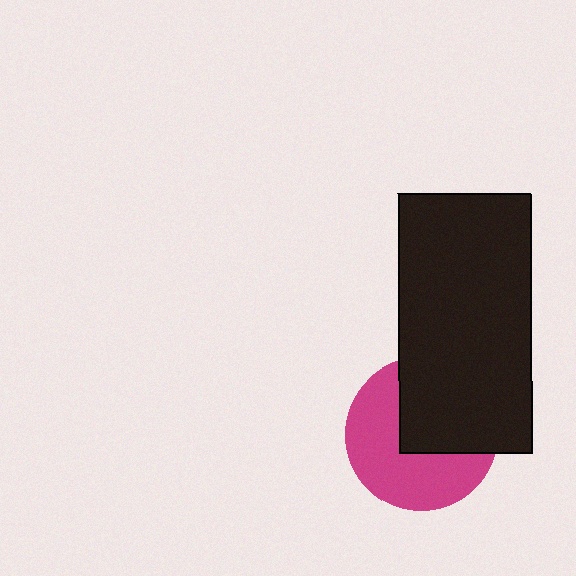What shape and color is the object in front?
The object in front is a black rectangle.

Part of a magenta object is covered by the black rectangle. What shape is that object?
It is a circle.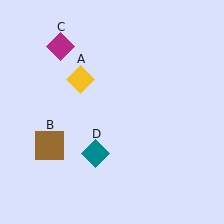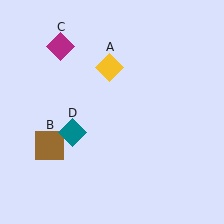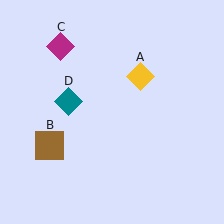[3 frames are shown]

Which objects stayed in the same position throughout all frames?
Brown square (object B) and magenta diamond (object C) remained stationary.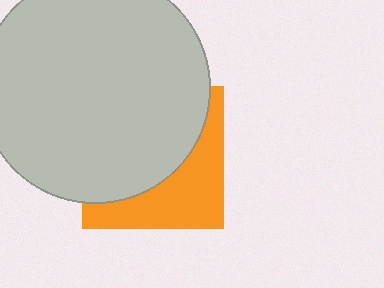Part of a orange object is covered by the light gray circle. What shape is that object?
It is a square.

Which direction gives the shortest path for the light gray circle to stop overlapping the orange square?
Moving toward the upper-left gives the shortest separation.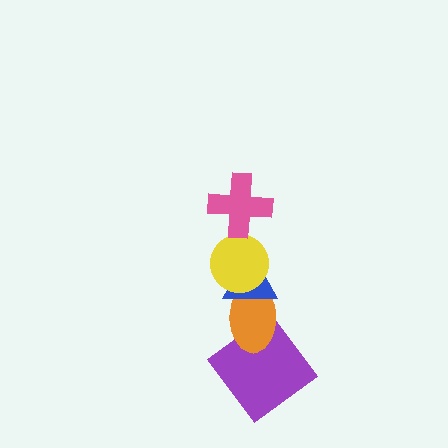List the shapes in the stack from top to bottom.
From top to bottom: the pink cross, the yellow circle, the blue triangle, the orange ellipse, the purple diamond.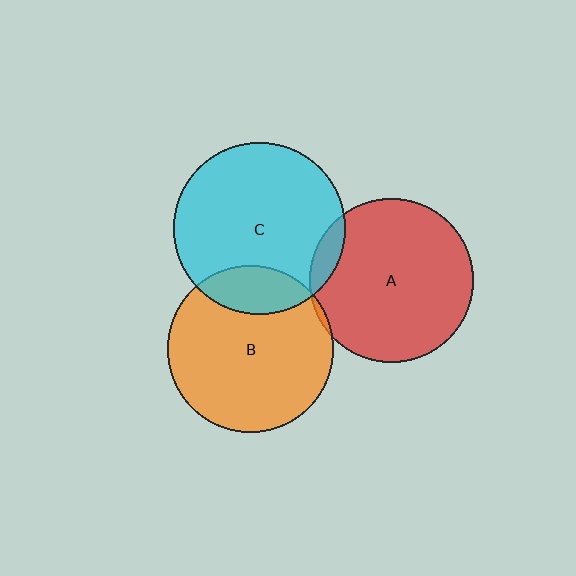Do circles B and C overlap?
Yes.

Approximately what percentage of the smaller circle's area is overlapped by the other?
Approximately 20%.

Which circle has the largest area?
Circle C (cyan).